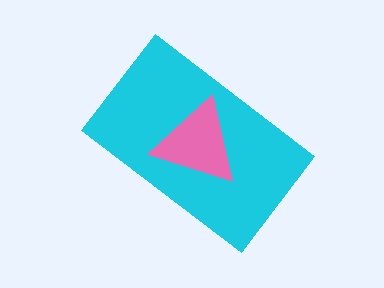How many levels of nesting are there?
2.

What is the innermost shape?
The pink triangle.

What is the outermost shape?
The cyan rectangle.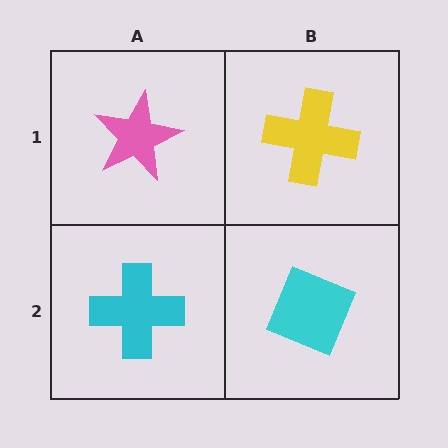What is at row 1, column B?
A yellow cross.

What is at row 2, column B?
A cyan diamond.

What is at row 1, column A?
A pink star.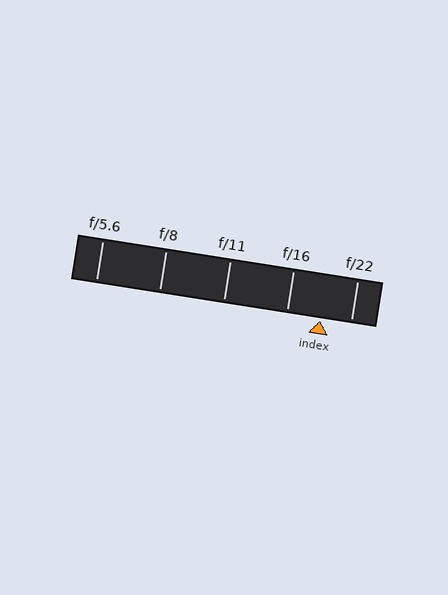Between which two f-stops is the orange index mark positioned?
The index mark is between f/16 and f/22.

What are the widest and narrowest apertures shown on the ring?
The widest aperture shown is f/5.6 and the narrowest is f/22.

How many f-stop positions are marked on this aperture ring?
There are 5 f-stop positions marked.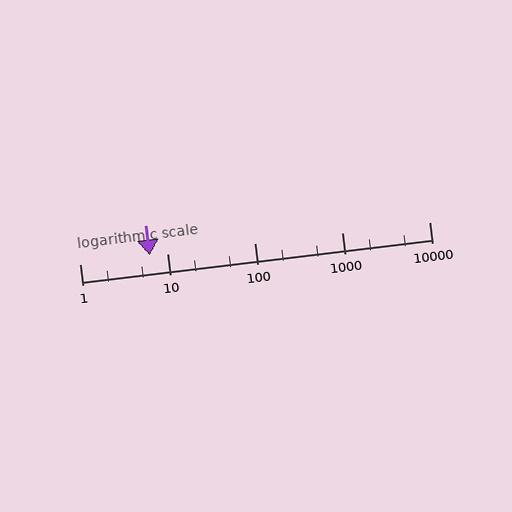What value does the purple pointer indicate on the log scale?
The pointer indicates approximately 6.4.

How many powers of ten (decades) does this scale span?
The scale spans 4 decades, from 1 to 10000.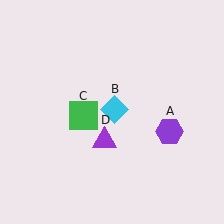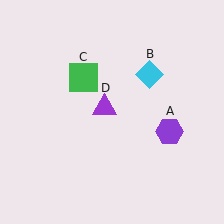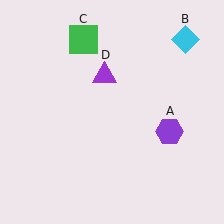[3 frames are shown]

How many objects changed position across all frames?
3 objects changed position: cyan diamond (object B), green square (object C), purple triangle (object D).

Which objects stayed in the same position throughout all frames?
Purple hexagon (object A) remained stationary.